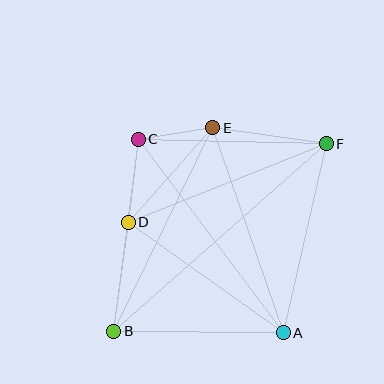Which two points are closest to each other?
Points C and E are closest to each other.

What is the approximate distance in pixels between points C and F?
The distance between C and F is approximately 188 pixels.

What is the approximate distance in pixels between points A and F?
The distance between A and F is approximately 194 pixels.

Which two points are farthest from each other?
Points B and F are farthest from each other.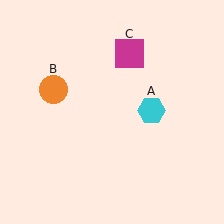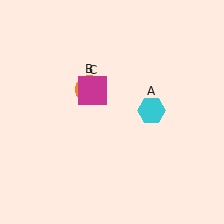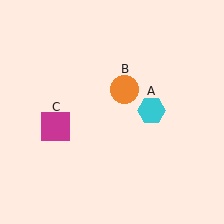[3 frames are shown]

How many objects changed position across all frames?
2 objects changed position: orange circle (object B), magenta square (object C).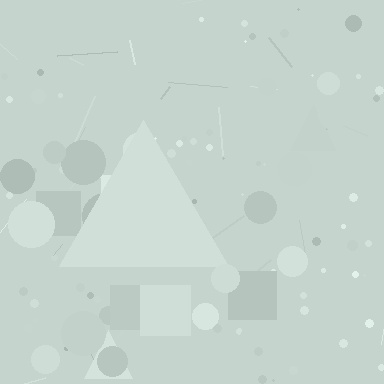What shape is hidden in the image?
A triangle is hidden in the image.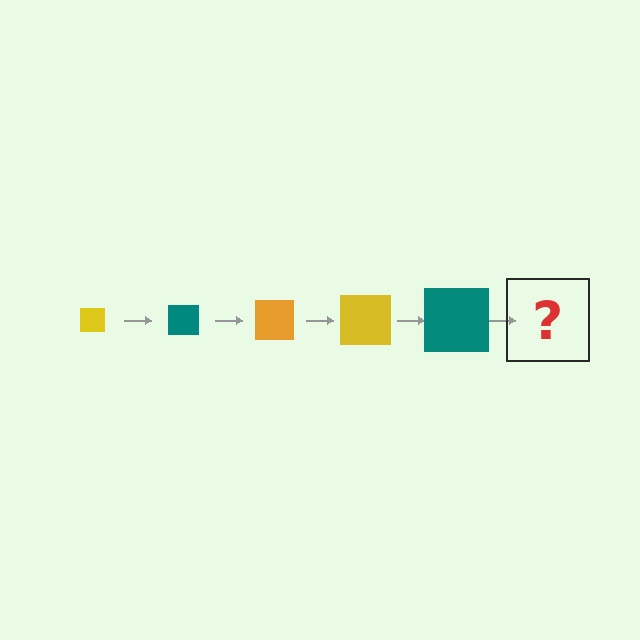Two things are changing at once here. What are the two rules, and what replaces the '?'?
The two rules are that the square grows larger each step and the color cycles through yellow, teal, and orange. The '?' should be an orange square, larger than the previous one.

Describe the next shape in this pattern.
It should be an orange square, larger than the previous one.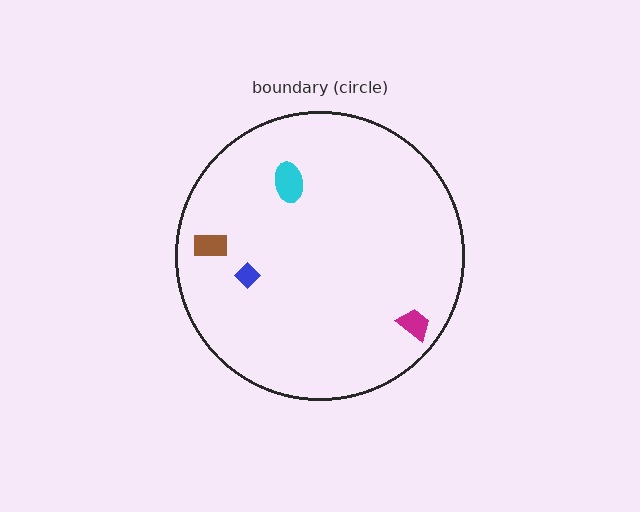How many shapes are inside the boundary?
4 inside, 0 outside.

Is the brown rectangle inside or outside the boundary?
Inside.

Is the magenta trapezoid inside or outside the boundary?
Inside.